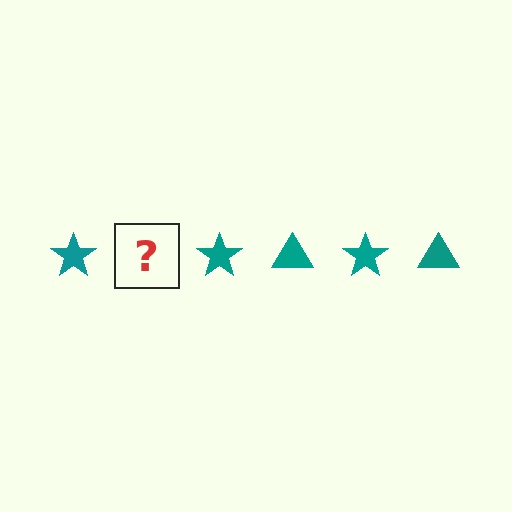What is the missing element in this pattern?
The missing element is a teal triangle.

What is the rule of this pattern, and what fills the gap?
The rule is that the pattern cycles through star, triangle shapes in teal. The gap should be filled with a teal triangle.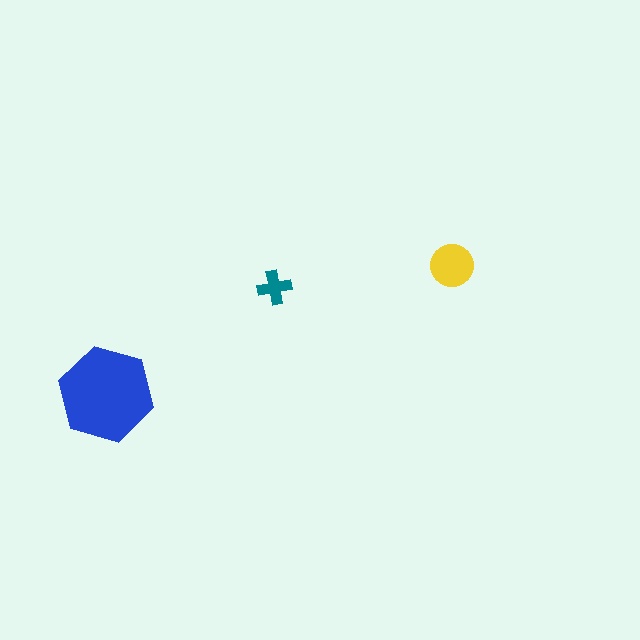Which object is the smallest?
The teal cross.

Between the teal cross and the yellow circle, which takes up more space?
The yellow circle.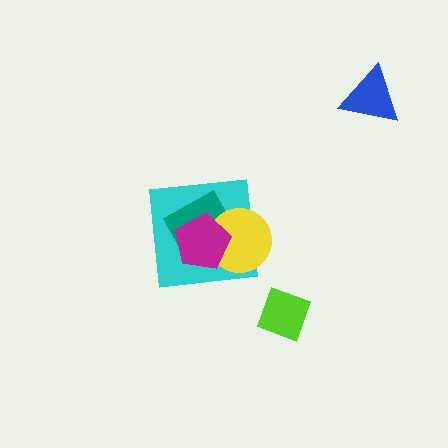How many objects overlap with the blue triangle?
0 objects overlap with the blue triangle.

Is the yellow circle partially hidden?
Yes, it is partially covered by another shape.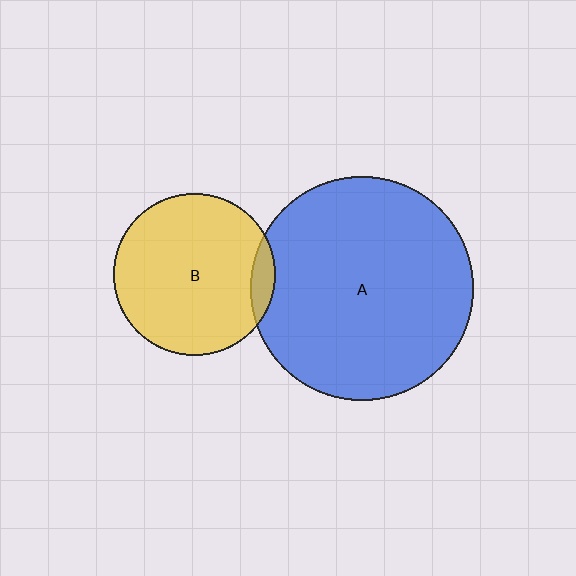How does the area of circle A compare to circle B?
Approximately 1.9 times.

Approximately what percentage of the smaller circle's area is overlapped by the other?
Approximately 10%.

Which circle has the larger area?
Circle A (blue).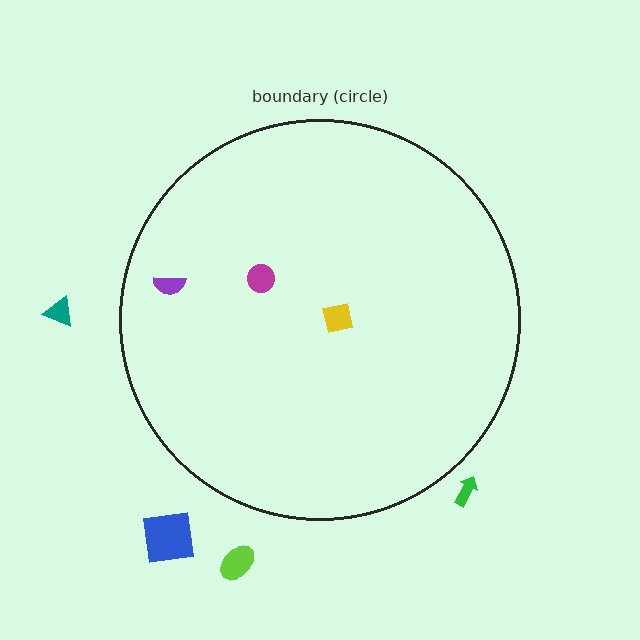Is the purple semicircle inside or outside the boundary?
Inside.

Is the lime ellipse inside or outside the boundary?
Outside.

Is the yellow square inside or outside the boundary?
Inside.